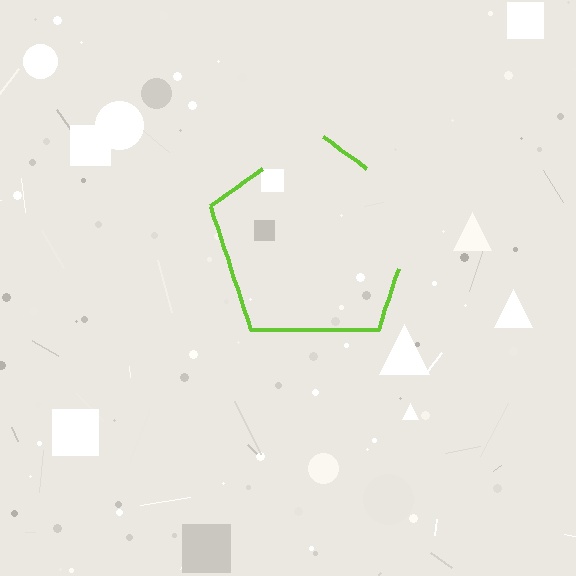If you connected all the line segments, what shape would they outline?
They would outline a pentagon.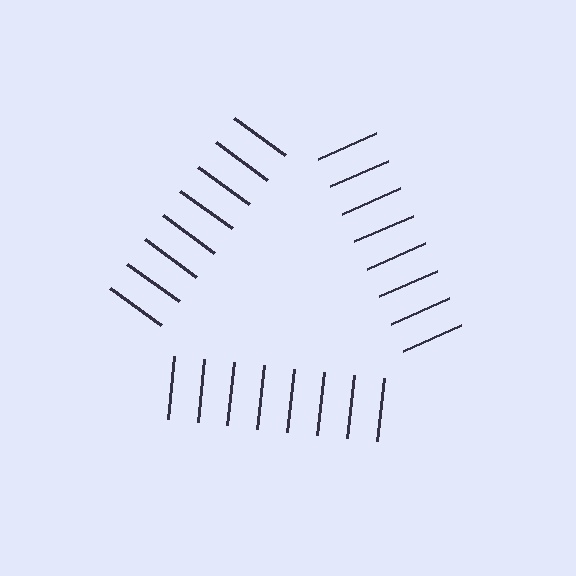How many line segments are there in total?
24 — 8 along each of the 3 edges.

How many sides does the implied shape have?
3 sides — the line-ends trace a triangle.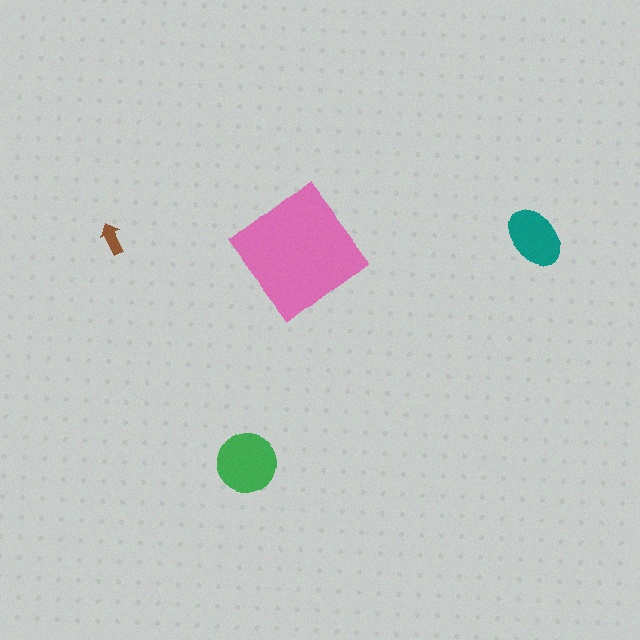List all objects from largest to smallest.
The pink diamond, the green circle, the teal ellipse, the brown arrow.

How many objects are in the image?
There are 4 objects in the image.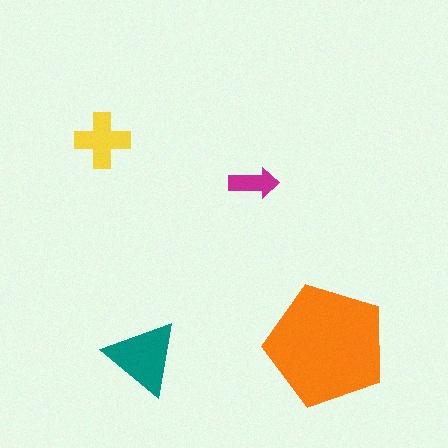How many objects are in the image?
There are 4 objects in the image.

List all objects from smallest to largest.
The magenta arrow, the yellow cross, the teal triangle, the orange pentagon.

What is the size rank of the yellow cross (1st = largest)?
3rd.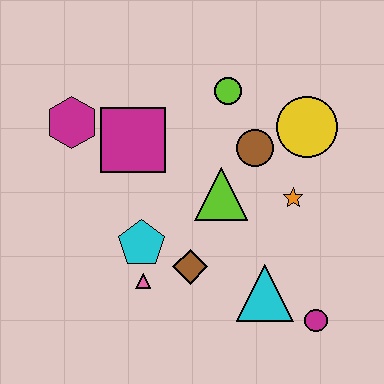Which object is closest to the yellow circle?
The brown circle is closest to the yellow circle.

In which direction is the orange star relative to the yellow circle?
The orange star is below the yellow circle.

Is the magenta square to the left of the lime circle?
Yes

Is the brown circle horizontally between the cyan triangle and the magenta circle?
No